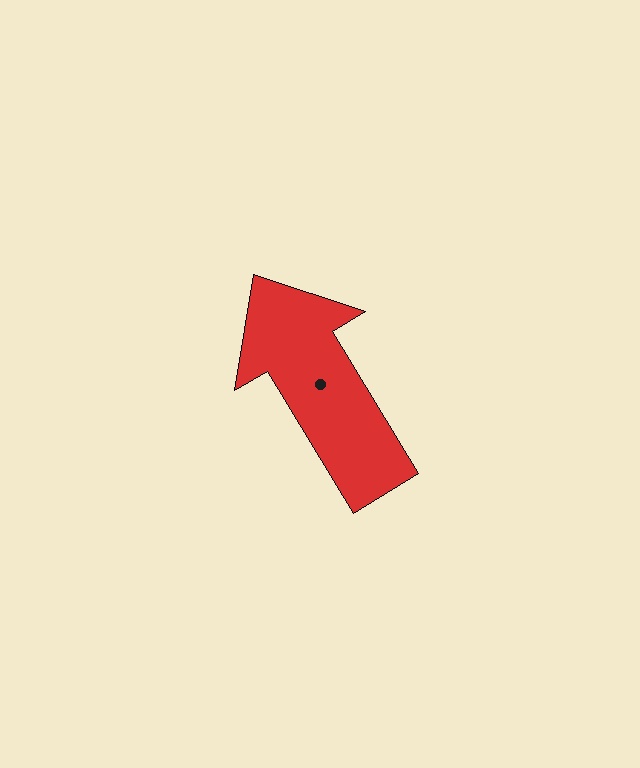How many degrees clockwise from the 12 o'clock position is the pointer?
Approximately 329 degrees.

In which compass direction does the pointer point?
Northwest.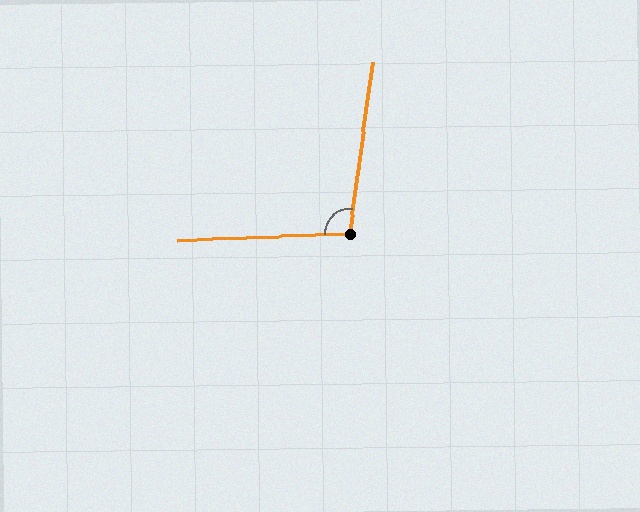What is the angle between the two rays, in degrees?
Approximately 100 degrees.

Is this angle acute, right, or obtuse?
It is obtuse.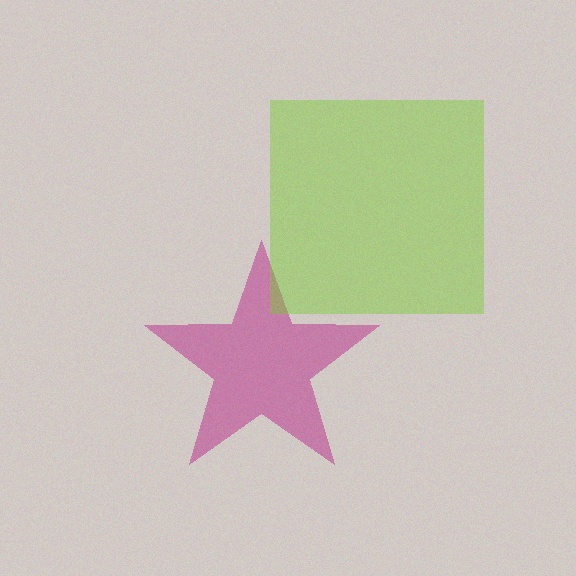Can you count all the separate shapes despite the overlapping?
Yes, there are 2 separate shapes.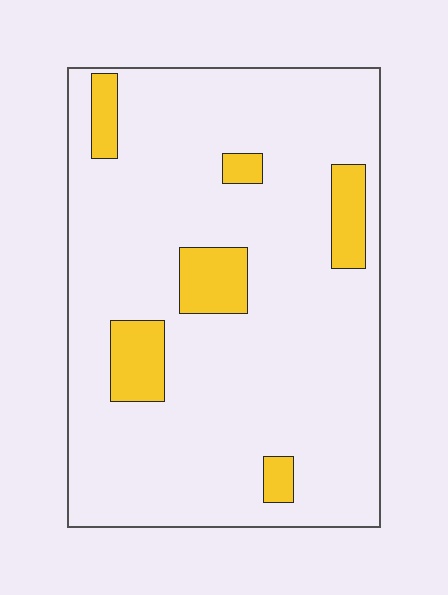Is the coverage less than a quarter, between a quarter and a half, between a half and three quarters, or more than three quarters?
Less than a quarter.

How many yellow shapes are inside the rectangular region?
6.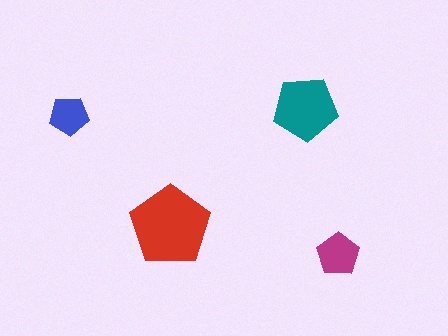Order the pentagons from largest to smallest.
the red one, the teal one, the magenta one, the blue one.